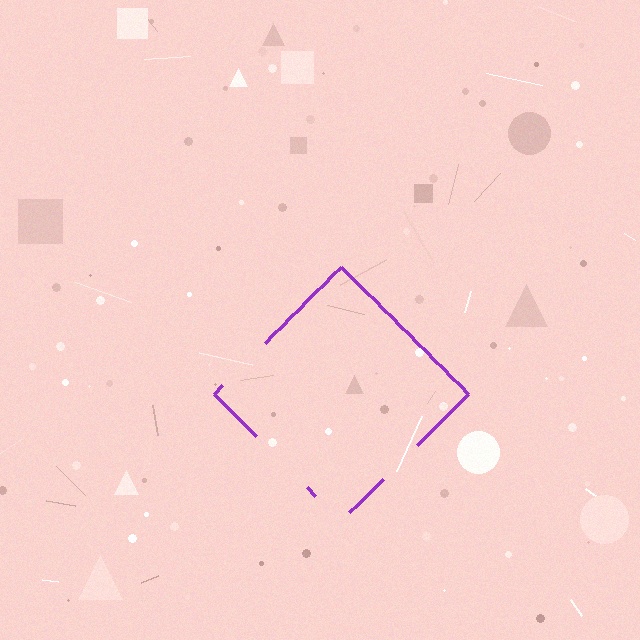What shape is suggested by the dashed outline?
The dashed outline suggests a diamond.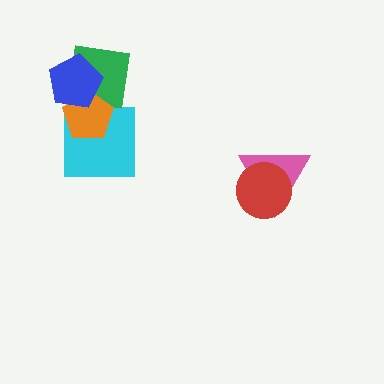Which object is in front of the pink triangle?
The red circle is in front of the pink triangle.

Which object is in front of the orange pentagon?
The blue pentagon is in front of the orange pentagon.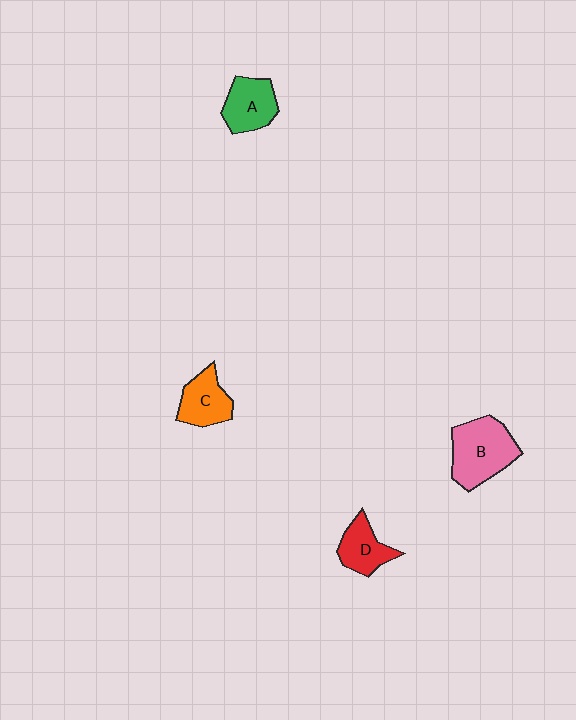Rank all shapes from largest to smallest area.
From largest to smallest: B (pink), A (green), C (orange), D (red).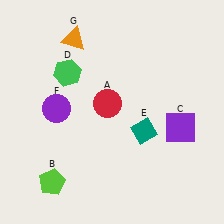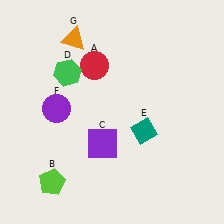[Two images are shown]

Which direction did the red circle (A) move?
The red circle (A) moved up.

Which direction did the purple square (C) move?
The purple square (C) moved left.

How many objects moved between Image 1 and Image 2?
2 objects moved between the two images.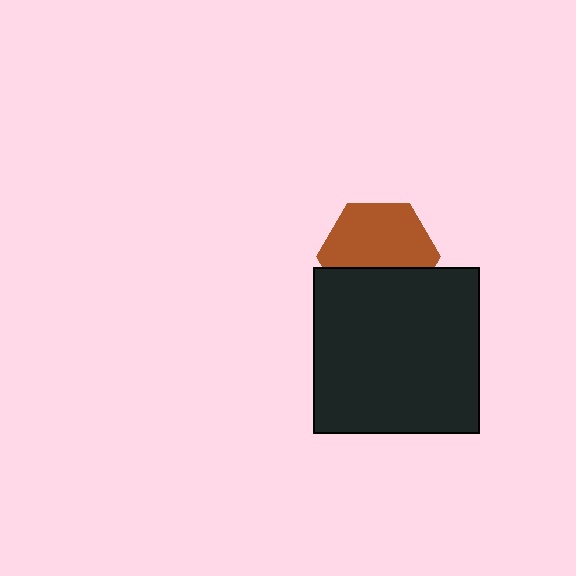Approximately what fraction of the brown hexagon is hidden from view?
Roughly 38% of the brown hexagon is hidden behind the black square.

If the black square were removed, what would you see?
You would see the complete brown hexagon.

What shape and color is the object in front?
The object in front is a black square.